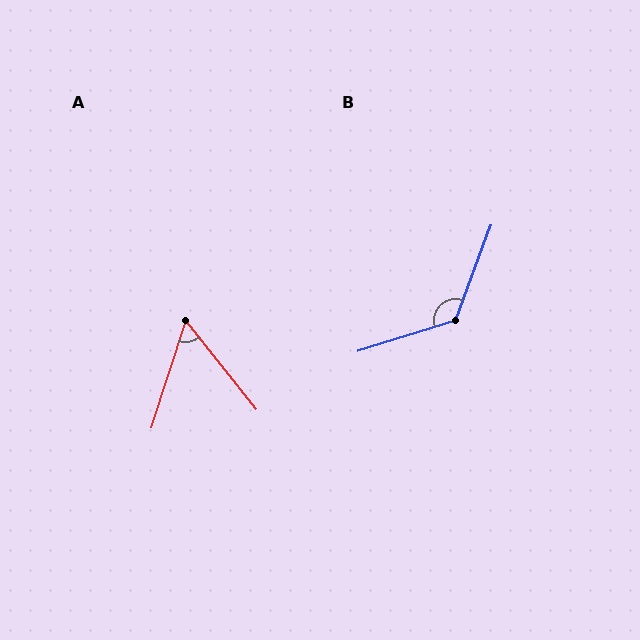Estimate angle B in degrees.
Approximately 128 degrees.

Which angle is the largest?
B, at approximately 128 degrees.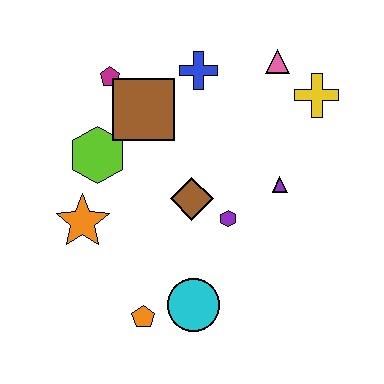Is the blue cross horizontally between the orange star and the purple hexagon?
Yes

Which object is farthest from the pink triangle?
The orange pentagon is farthest from the pink triangle.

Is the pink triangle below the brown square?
No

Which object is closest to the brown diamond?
The purple hexagon is closest to the brown diamond.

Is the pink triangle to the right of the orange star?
Yes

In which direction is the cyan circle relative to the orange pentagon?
The cyan circle is to the right of the orange pentagon.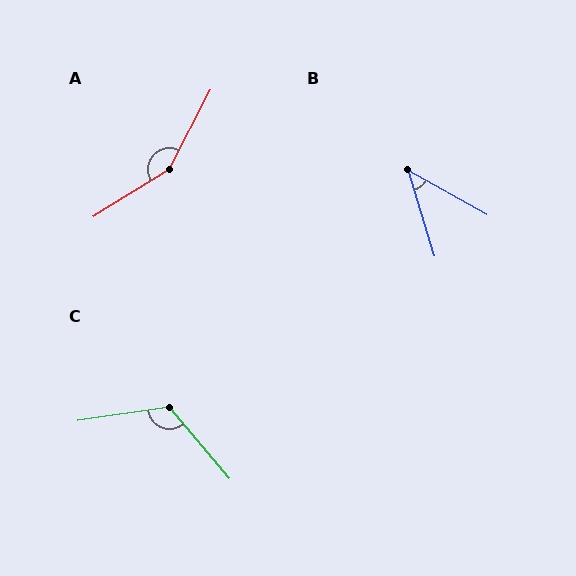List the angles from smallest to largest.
B (44°), C (122°), A (150°).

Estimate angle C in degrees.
Approximately 122 degrees.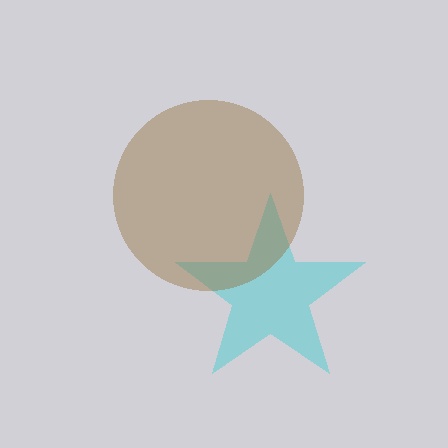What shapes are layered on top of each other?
The layered shapes are: a cyan star, a brown circle.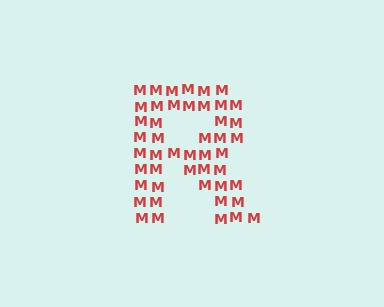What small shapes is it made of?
It is made of small letter M's.